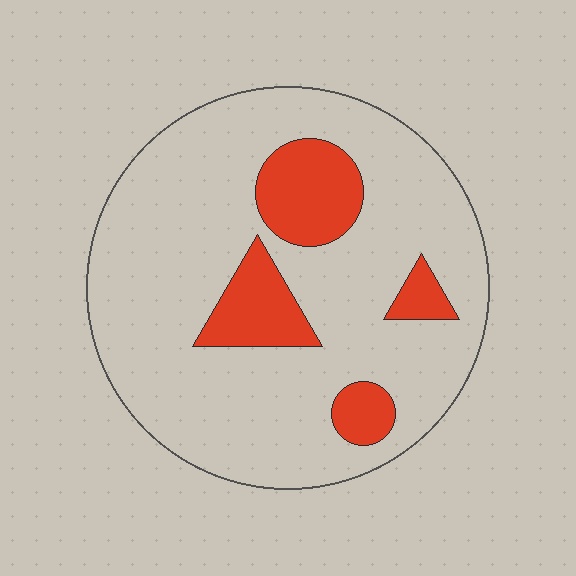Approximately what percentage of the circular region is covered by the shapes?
Approximately 20%.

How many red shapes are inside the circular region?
4.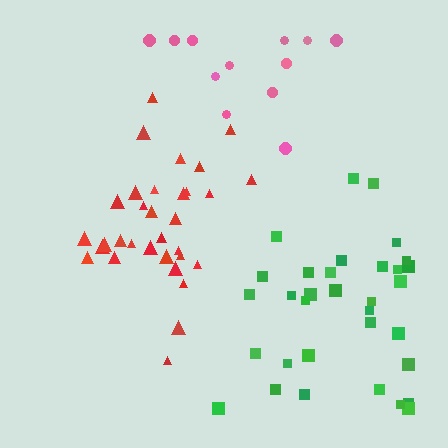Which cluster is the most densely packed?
Red.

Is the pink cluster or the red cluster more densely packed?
Red.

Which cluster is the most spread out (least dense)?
Pink.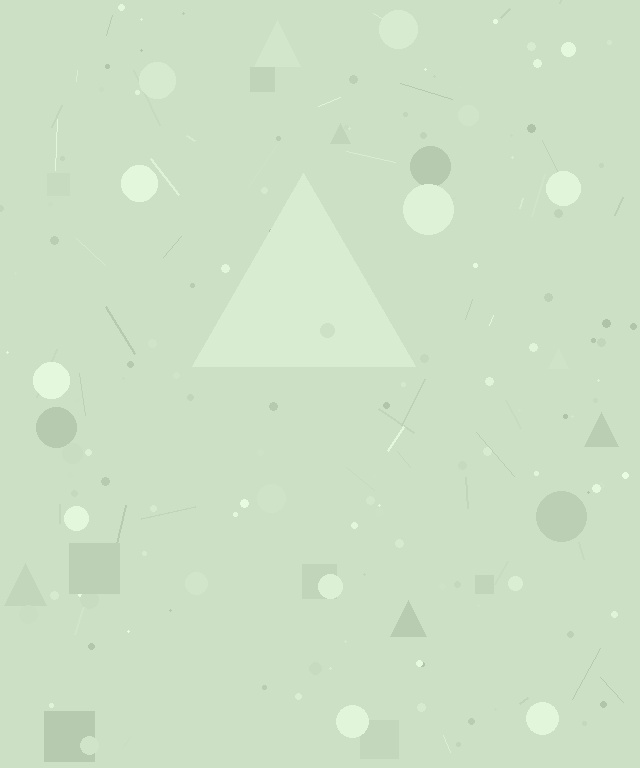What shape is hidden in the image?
A triangle is hidden in the image.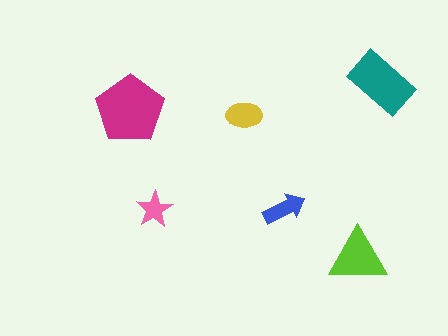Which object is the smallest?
The pink star.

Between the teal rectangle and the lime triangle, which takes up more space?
The teal rectangle.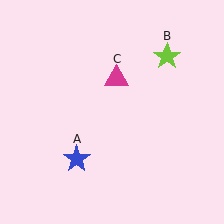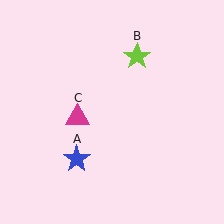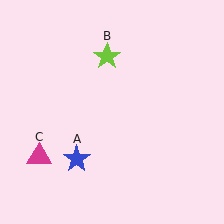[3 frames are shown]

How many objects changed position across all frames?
2 objects changed position: lime star (object B), magenta triangle (object C).